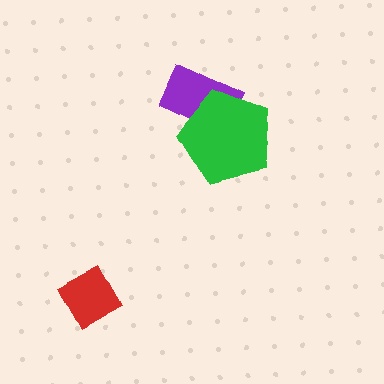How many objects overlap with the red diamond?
0 objects overlap with the red diamond.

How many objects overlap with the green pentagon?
1 object overlaps with the green pentagon.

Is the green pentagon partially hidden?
No, no other shape covers it.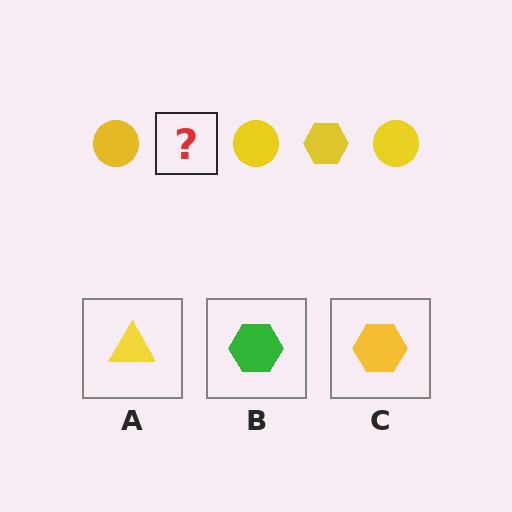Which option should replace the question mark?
Option C.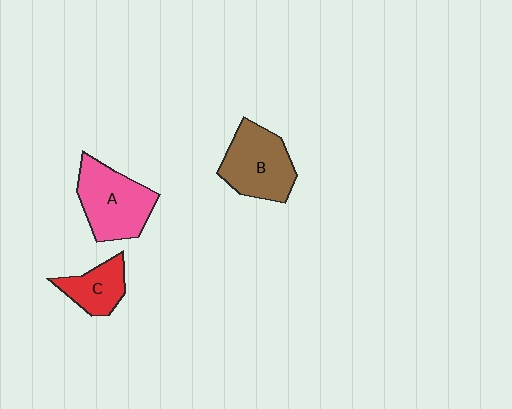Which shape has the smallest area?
Shape C (red).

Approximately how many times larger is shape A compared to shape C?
Approximately 1.8 times.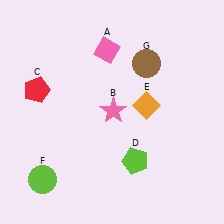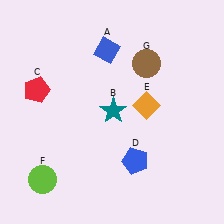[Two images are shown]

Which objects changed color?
A changed from pink to blue. B changed from pink to teal. D changed from lime to blue.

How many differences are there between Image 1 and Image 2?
There are 3 differences between the two images.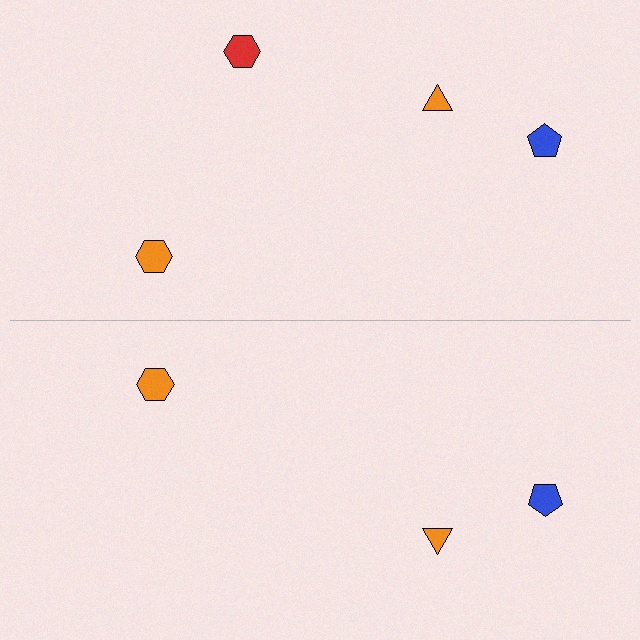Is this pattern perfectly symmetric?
No, the pattern is not perfectly symmetric. A red hexagon is missing from the bottom side.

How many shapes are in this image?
There are 7 shapes in this image.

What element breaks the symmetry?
A red hexagon is missing from the bottom side.